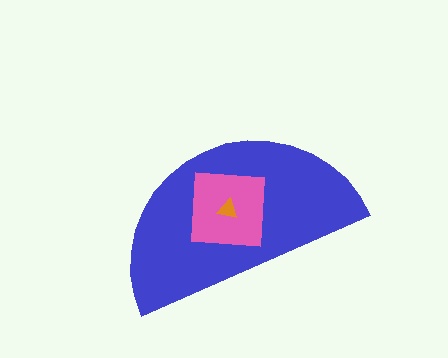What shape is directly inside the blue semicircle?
The pink square.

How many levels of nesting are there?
3.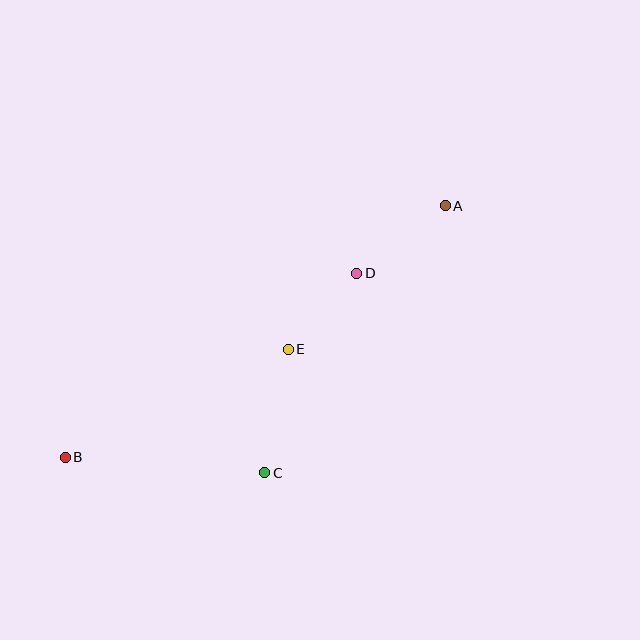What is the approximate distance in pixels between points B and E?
The distance between B and E is approximately 248 pixels.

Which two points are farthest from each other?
Points A and B are farthest from each other.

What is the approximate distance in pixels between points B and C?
The distance between B and C is approximately 200 pixels.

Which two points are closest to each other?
Points D and E are closest to each other.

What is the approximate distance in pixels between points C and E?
The distance between C and E is approximately 125 pixels.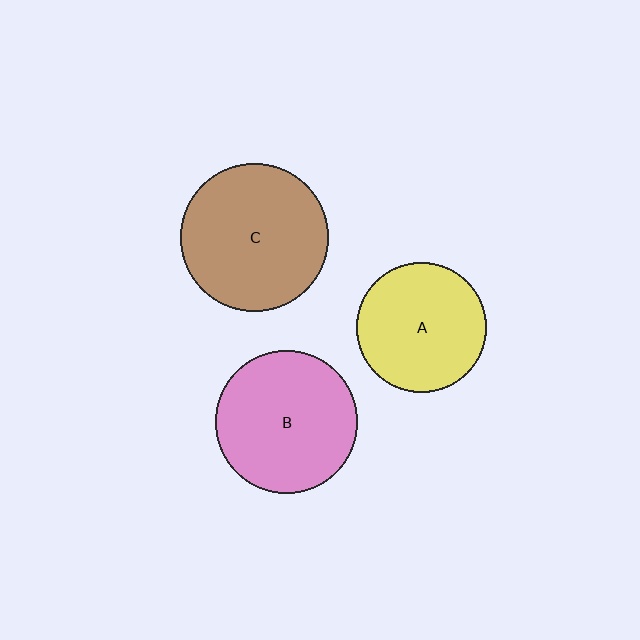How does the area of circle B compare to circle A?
Approximately 1.2 times.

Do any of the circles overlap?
No, none of the circles overlap.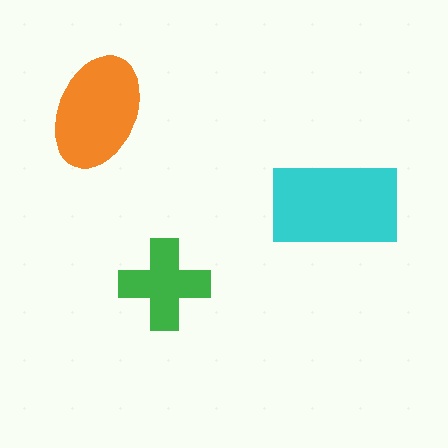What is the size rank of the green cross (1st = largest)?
3rd.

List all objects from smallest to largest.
The green cross, the orange ellipse, the cyan rectangle.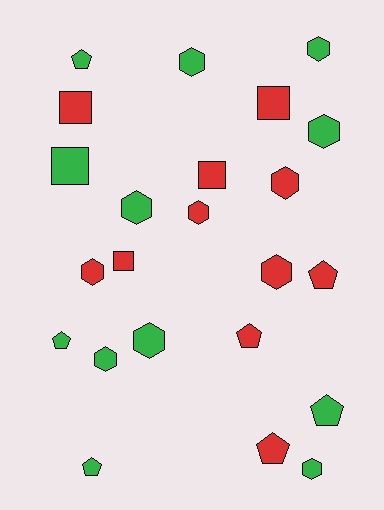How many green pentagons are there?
There are 4 green pentagons.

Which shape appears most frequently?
Hexagon, with 11 objects.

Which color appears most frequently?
Green, with 12 objects.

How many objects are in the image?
There are 23 objects.